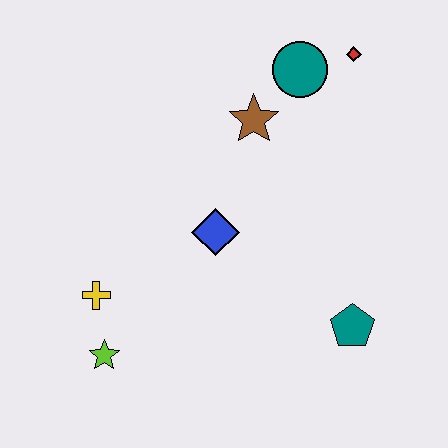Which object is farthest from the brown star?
The lime star is farthest from the brown star.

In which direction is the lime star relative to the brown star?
The lime star is below the brown star.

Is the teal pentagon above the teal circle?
No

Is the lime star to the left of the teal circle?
Yes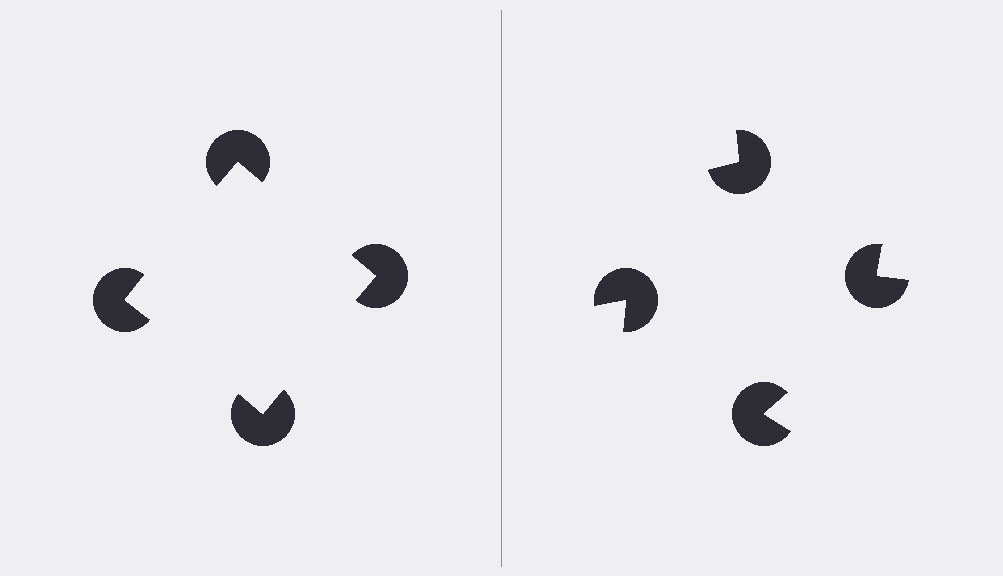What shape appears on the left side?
An illusory square.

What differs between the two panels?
The pac-man discs are positioned identically on both sides; only the wedge orientations differ. On the left they align to a square; on the right they are misaligned.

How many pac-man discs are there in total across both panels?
8 — 4 on each side.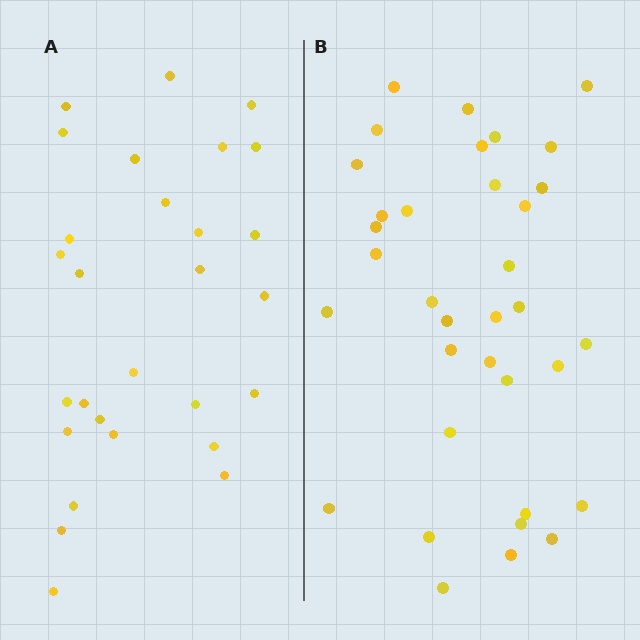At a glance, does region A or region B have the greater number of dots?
Region B (the right region) has more dots.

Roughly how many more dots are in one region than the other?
Region B has roughly 8 or so more dots than region A.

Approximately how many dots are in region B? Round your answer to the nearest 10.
About 40 dots. (The exact count is 35, which rounds to 40.)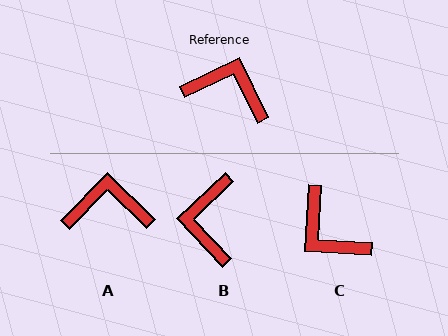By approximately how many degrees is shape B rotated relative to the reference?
Approximately 108 degrees counter-clockwise.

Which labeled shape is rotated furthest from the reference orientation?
C, about 151 degrees away.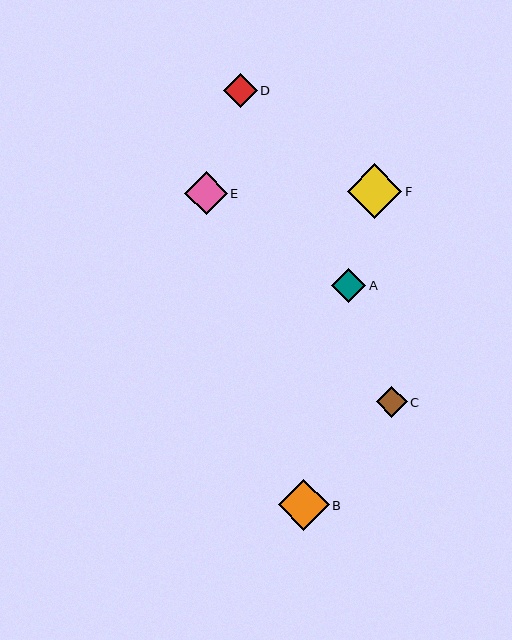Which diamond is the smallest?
Diamond C is the smallest with a size of approximately 30 pixels.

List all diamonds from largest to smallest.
From largest to smallest: F, B, E, A, D, C.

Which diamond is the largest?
Diamond F is the largest with a size of approximately 55 pixels.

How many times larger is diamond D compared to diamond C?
Diamond D is approximately 1.1 times the size of diamond C.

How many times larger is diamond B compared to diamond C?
Diamond B is approximately 1.7 times the size of diamond C.